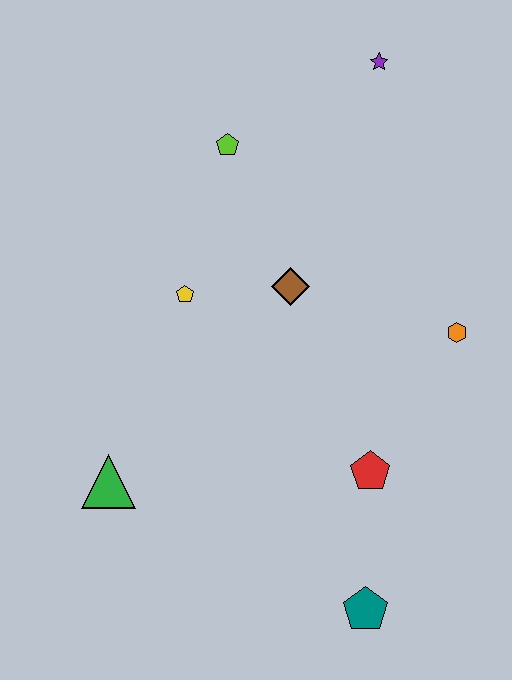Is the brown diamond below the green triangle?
No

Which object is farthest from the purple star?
The teal pentagon is farthest from the purple star.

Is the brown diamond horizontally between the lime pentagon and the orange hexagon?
Yes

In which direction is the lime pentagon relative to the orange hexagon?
The lime pentagon is to the left of the orange hexagon.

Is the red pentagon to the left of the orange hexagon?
Yes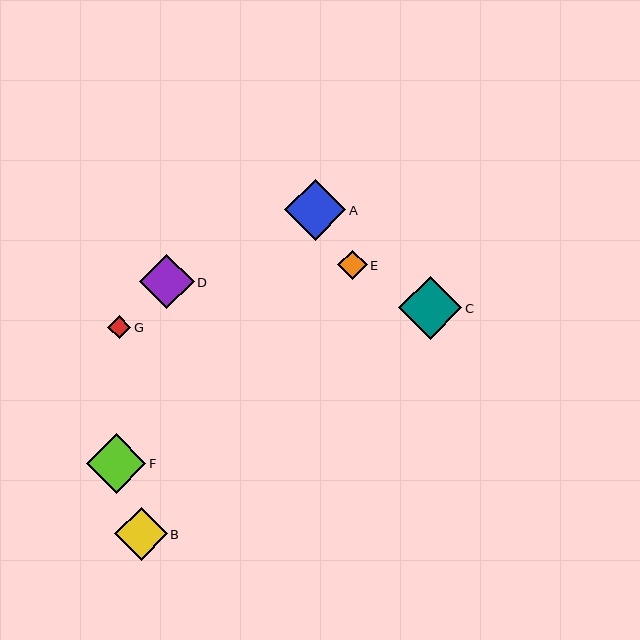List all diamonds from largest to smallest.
From largest to smallest: C, A, F, D, B, E, G.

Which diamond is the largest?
Diamond C is the largest with a size of approximately 63 pixels.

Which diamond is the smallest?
Diamond G is the smallest with a size of approximately 23 pixels.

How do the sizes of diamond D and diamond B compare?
Diamond D and diamond B are approximately the same size.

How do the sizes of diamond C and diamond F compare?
Diamond C and diamond F are approximately the same size.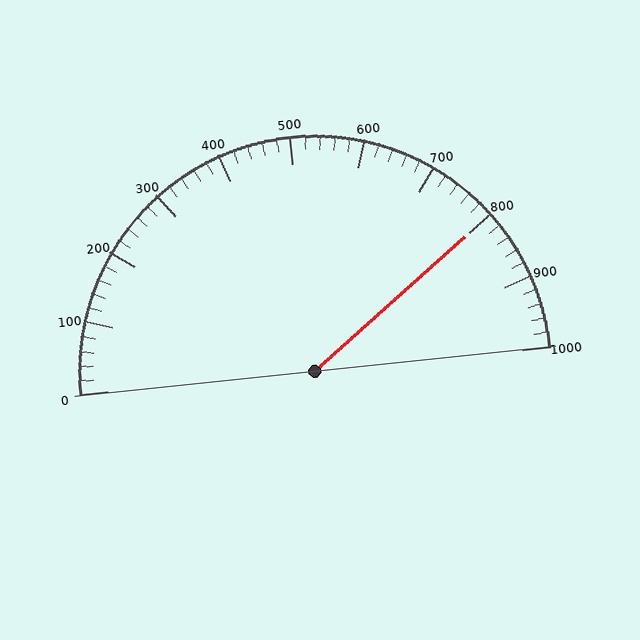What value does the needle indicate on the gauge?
The needle indicates approximately 800.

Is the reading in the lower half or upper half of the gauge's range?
The reading is in the upper half of the range (0 to 1000).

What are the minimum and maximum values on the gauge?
The gauge ranges from 0 to 1000.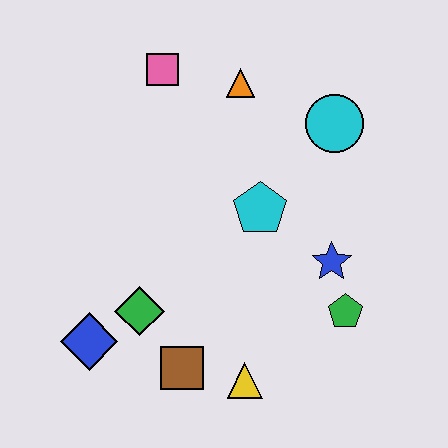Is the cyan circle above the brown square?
Yes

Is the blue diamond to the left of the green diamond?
Yes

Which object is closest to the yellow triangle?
The brown square is closest to the yellow triangle.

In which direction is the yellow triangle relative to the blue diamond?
The yellow triangle is to the right of the blue diamond.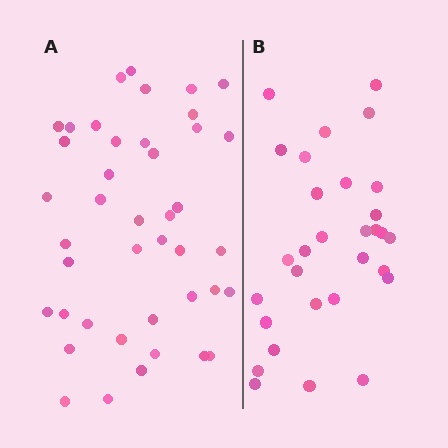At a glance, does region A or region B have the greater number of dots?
Region A (the left region) has more dots.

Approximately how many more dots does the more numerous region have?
Region A has roughly 12 or so more dots than region B.